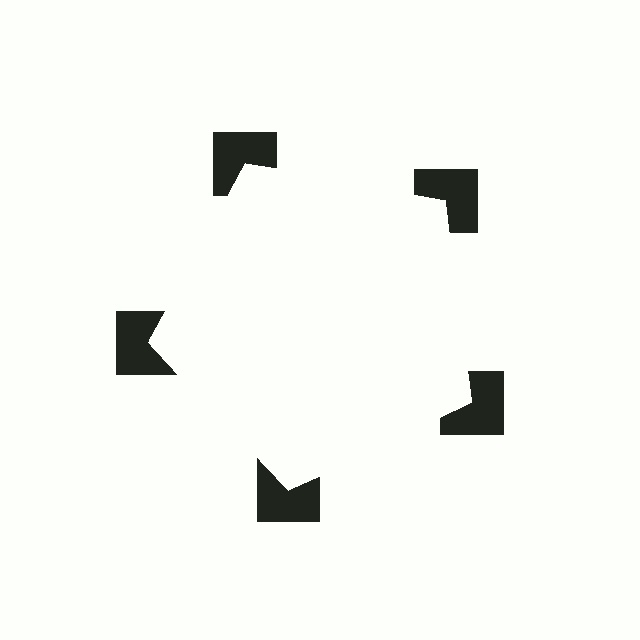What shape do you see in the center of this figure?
An illusory pentagon — its edges are inferred from the aligned wedge cuts in the notched squares, not physically drawn.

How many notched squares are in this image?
There are 5 — one at each vertex of the illusory pentagon.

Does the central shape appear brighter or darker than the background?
It typically appears slightly brighter than the background, even though no actual brightness change is drawn.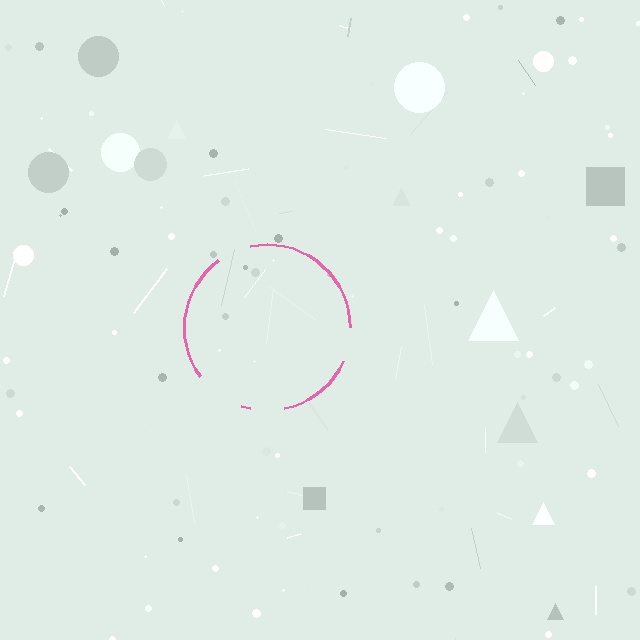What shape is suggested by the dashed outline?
The dashed outline suggests a circle.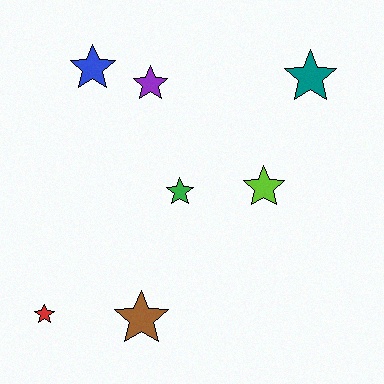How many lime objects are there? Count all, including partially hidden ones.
There is 1 lime object.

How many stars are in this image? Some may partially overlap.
There are 7 stars.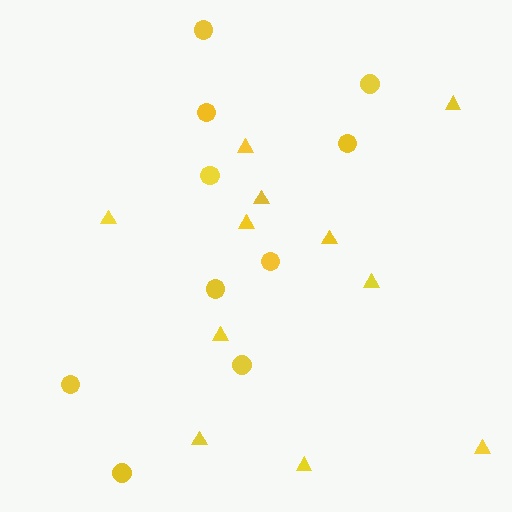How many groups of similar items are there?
There are 2 groups: one group of triangles (11) and one group of circles (10).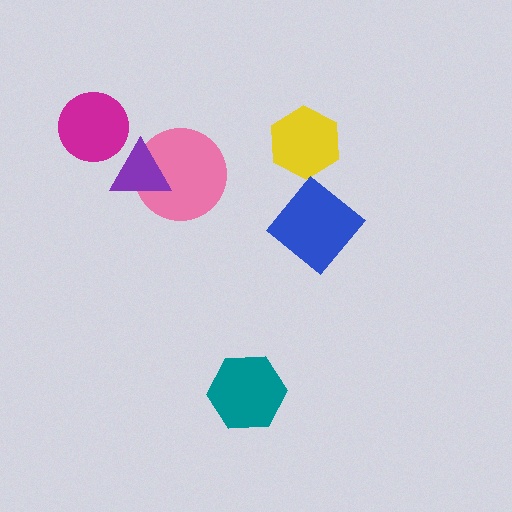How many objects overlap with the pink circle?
1 object overlaps with the pink circle.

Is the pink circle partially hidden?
Yes, it is partially covered by another shape.